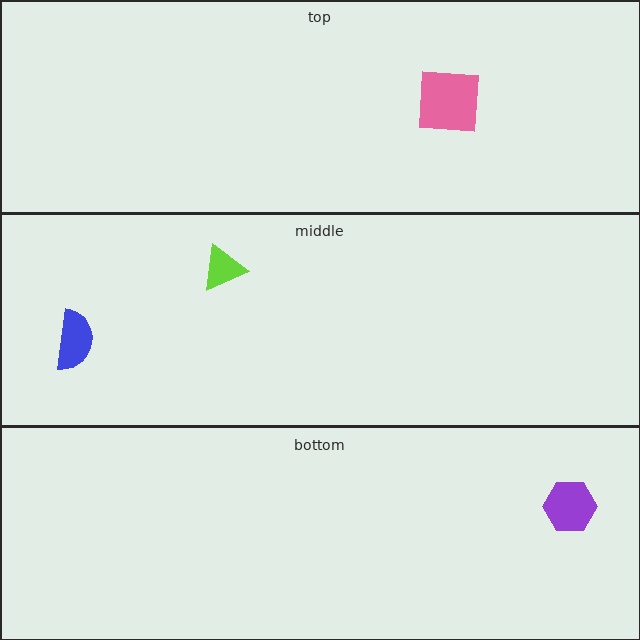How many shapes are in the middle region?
2.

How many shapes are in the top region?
1.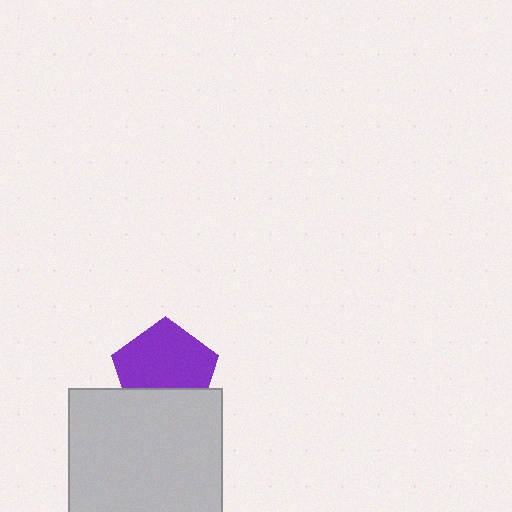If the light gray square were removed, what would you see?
You would see the complete purple pentagon.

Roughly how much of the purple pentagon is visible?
Most of it is visible (roughly 68%).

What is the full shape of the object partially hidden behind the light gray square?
The partially hidden object is a purple pentagon.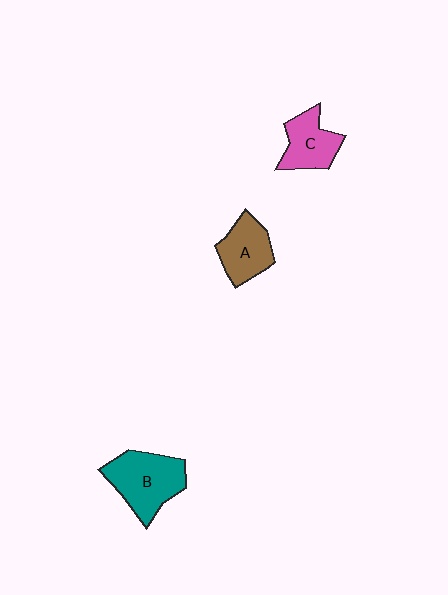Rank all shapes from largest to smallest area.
From largest to smallest: B (teal), A (brown), C (pink).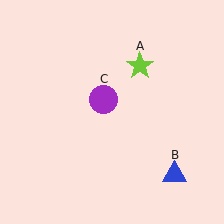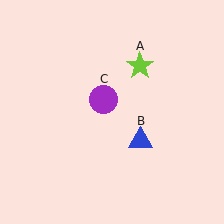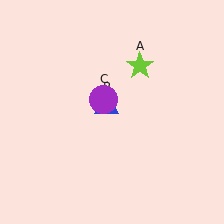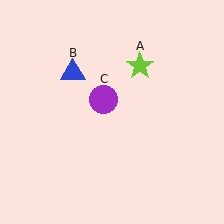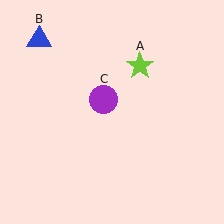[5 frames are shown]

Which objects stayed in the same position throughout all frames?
Lime star (object A) and purple circle (object C) remained stationary.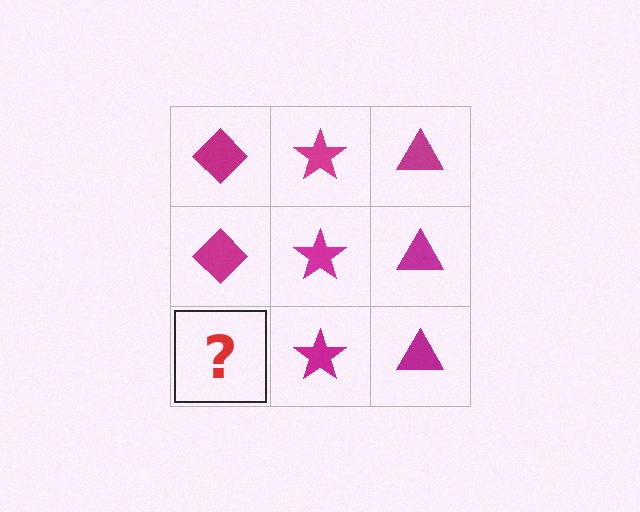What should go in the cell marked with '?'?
The missing cell should contain a magenta diamond.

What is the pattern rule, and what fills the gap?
The rule is that each column has a consistent shape. The gap should be filled with a magenta diamond.